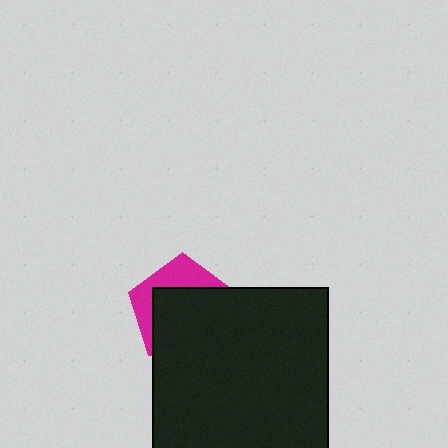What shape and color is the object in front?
The object in front is a black square.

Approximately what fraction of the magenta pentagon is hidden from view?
Roughly 66% of the magenta pentagon is hidden behind the black square.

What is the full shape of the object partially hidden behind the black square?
The partially hidden object is a magenta pentagon.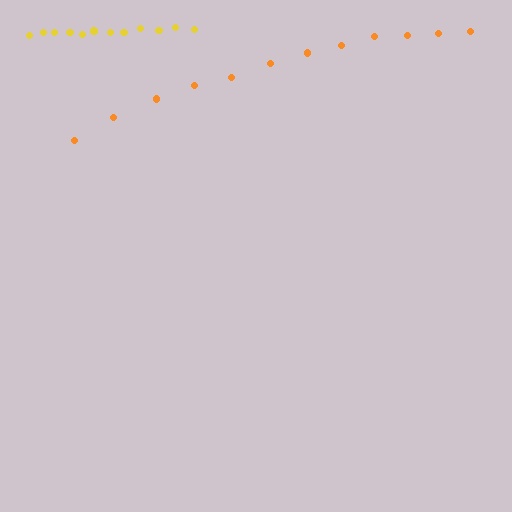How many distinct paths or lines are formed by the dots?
There are 2 distinct paths.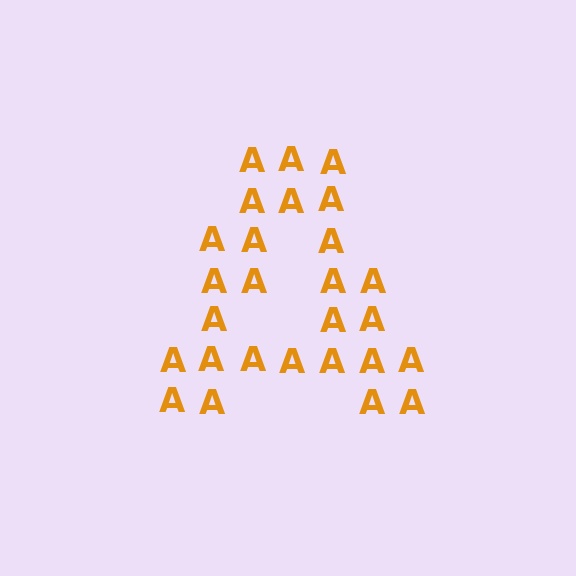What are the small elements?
The small elements are letter A's.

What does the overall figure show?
The overall figure shows the letter A.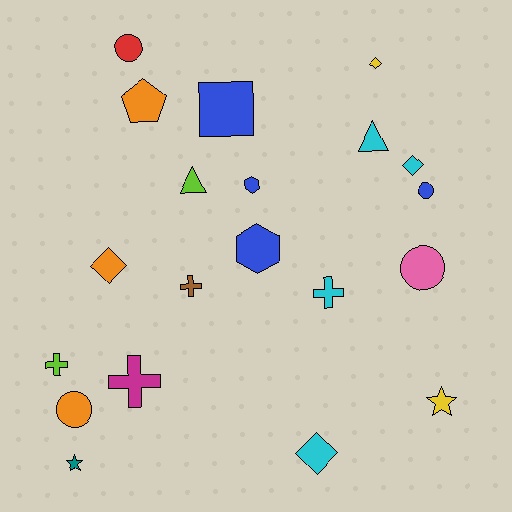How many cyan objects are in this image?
There are 4 cyan objects.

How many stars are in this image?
There are 2 stars.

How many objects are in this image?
There are 20 objects.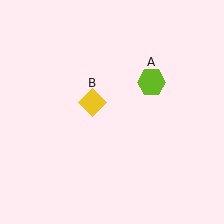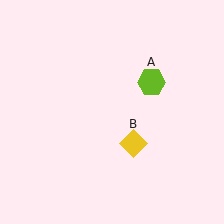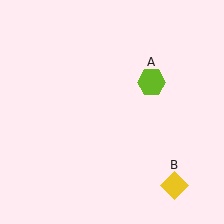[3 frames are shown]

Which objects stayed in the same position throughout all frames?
Lime hexagon (object A) remained stationary.